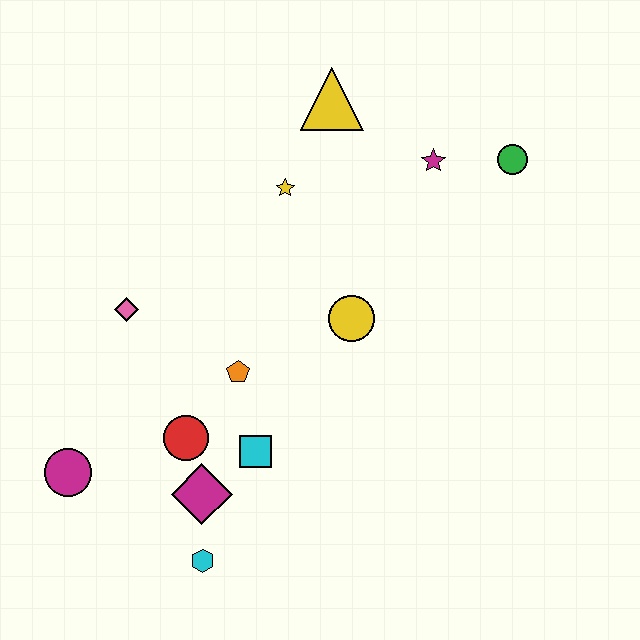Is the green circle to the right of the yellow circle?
Yes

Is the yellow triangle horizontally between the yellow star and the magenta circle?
No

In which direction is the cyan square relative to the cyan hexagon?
The cyan square is above the cyan hexagon.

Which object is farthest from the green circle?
The magenta circle is farthest from the green circle.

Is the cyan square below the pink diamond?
Yes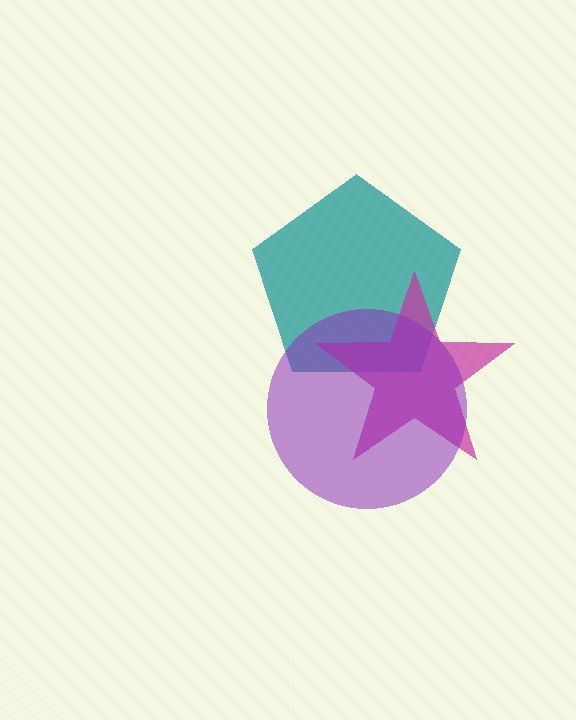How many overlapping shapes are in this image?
There are 3 overlapping shapes in the image.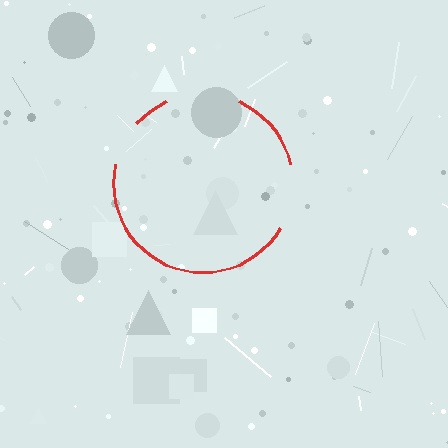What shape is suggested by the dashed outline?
The dashed outline suggests a circle.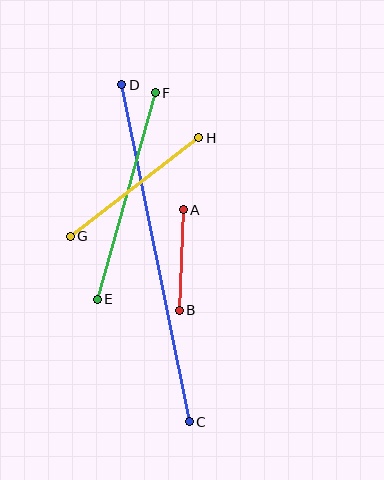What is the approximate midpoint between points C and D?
The midpoint is at approximately (156, 253) pixels.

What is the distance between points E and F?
The distance is approximately 214 pixels.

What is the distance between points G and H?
The distance is approximately 162 pixels.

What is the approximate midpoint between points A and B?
The midpoint is at approximately (181, 260) pixels.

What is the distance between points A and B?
The distance is approximately 100 pixels.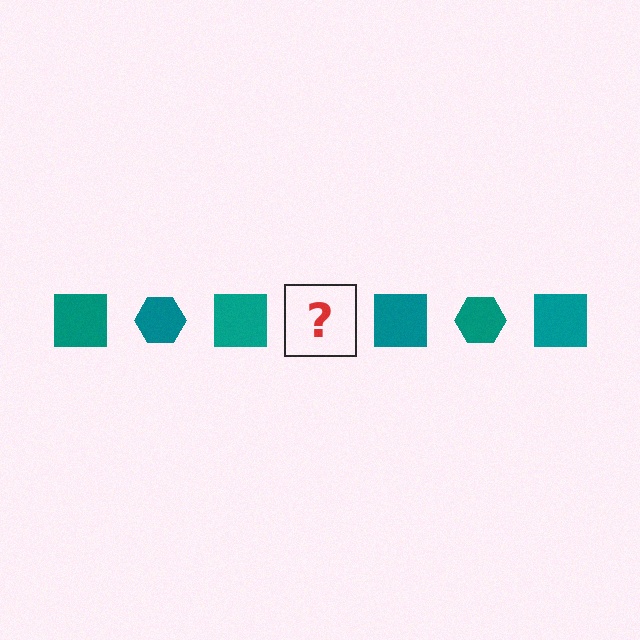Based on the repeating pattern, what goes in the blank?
The blank should be a teal hexagon.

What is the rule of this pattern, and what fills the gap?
The rule is that the pattern cycles through square, hexagon shapes in teal. The gap should be filled with a teal hexagon.